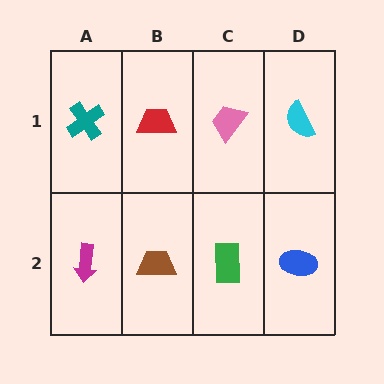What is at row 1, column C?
A pink trapezoid.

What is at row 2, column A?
A magenta arrow.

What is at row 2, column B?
A brown trapezoid.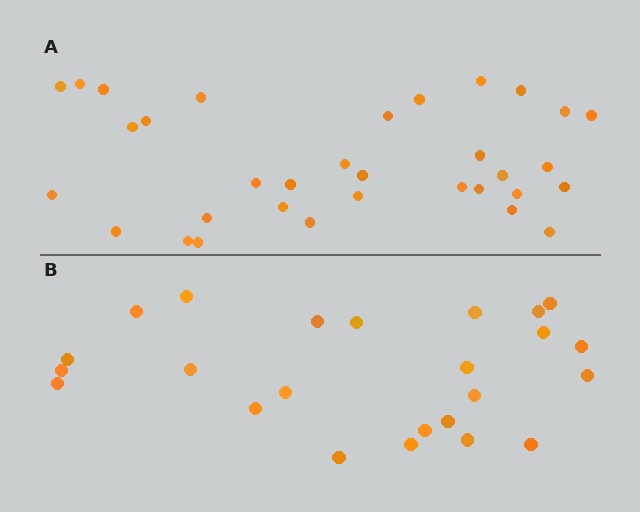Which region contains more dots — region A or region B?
Region A (the top region) has more dots.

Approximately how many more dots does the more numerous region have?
Region A has roughly 8 or so more dots than region B.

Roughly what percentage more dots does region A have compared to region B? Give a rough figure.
About 40% more.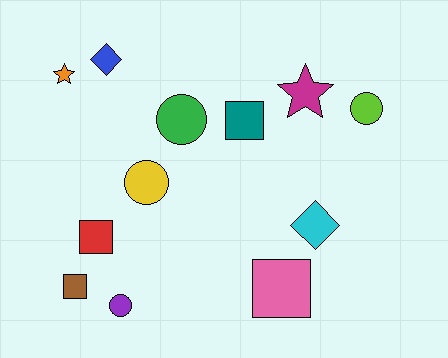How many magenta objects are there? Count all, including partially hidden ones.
There is 1 magenta object.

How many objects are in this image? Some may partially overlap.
There are 12 objects.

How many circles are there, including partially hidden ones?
There are 4 circles.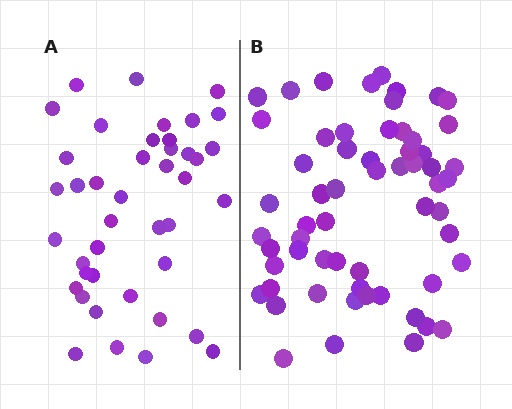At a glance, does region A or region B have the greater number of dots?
Region B (the right region) has more dots.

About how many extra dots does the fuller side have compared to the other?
Region B has approximately 20 more dots than region A.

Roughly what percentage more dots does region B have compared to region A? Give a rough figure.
About 45% more.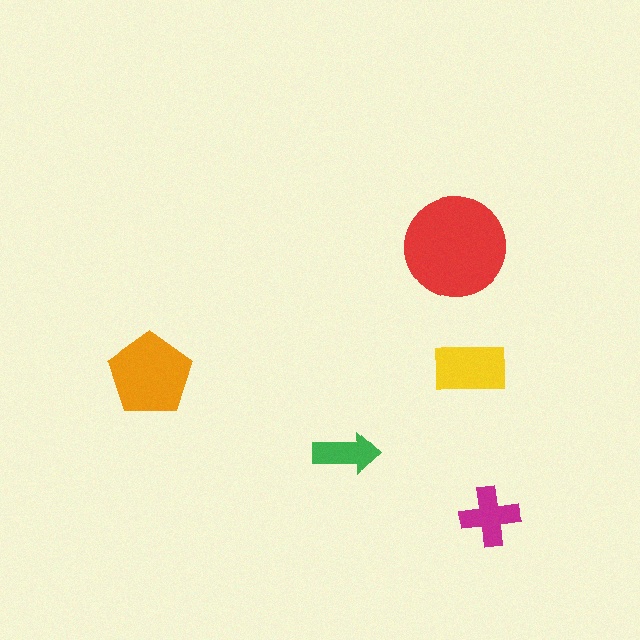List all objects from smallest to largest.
The green arrow, the magenta cross, the yellow rectangle, the orange pentagon, the red circle.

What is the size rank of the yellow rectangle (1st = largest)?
3rd.